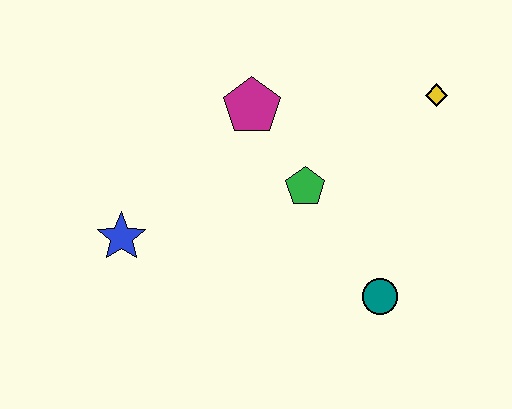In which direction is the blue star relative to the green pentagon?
The blue star is to the left of the green pentagon.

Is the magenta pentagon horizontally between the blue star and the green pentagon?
Yes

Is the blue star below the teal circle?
No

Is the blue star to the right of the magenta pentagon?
No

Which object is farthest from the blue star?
The yellow diamond is farthest from the blue star.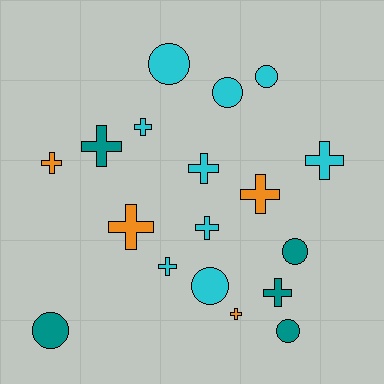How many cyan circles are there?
There are 4 cyan circles.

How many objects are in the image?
There are 18 objects.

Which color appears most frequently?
Cyan, with 9 objects.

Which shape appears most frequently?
Cross, with 11 objects.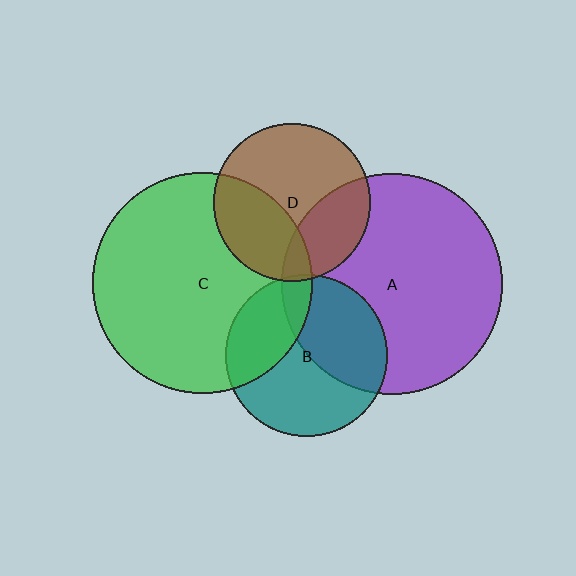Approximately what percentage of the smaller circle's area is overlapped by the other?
Approximately 40%.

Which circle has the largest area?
Circle A (purple).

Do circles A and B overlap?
Yes.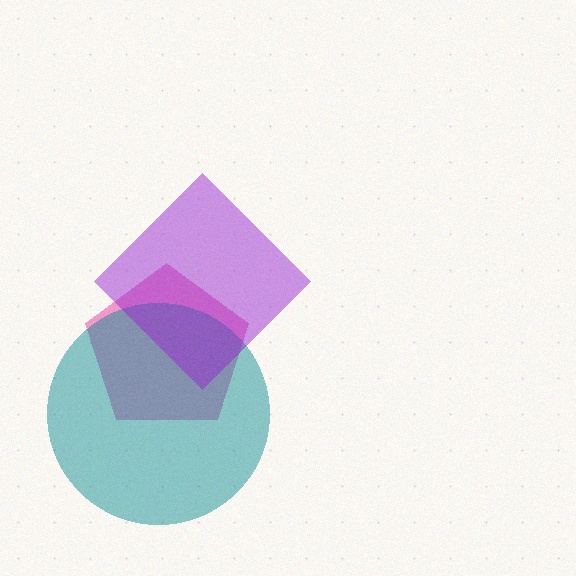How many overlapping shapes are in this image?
There are 3 overlapping shapes in the image.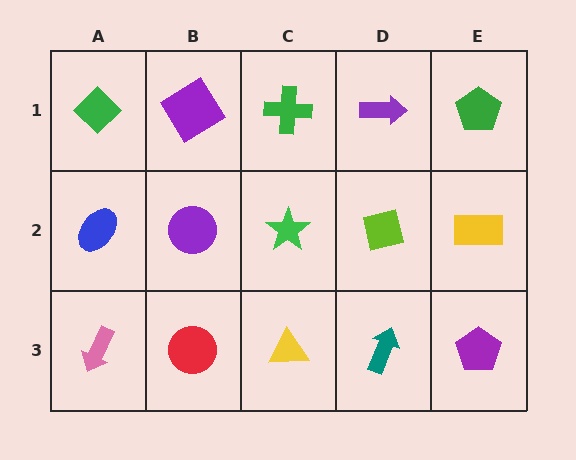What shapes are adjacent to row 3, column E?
A yellow rectangle (row 2, column E), a teal arrow (row 3, column D).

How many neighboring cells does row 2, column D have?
4.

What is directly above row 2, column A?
A green diamond.